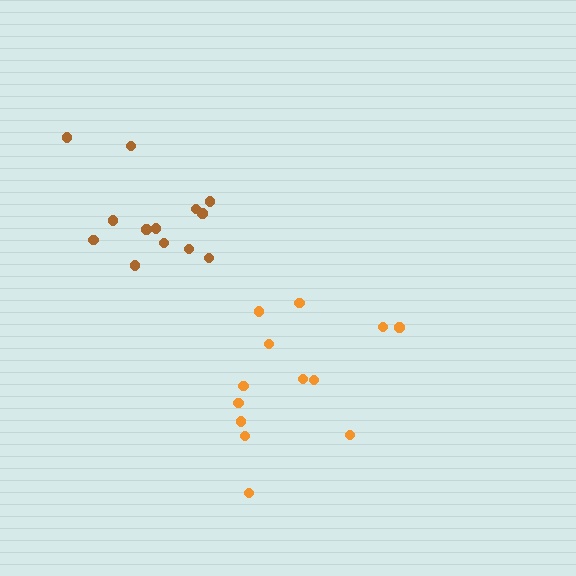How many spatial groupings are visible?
There are 2 spatial groupings.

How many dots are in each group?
Group 1: 13 dots, Group 2: 13 dots (26 total).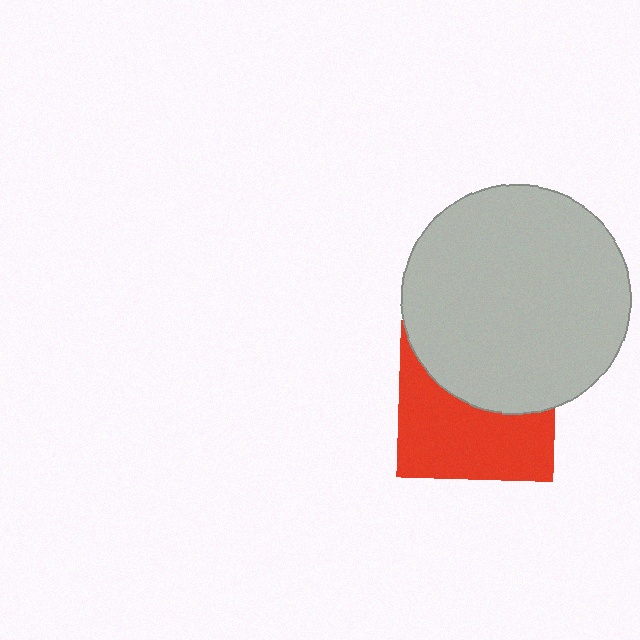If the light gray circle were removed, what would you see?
You would see the complete red square.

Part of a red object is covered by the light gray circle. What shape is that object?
It is a square.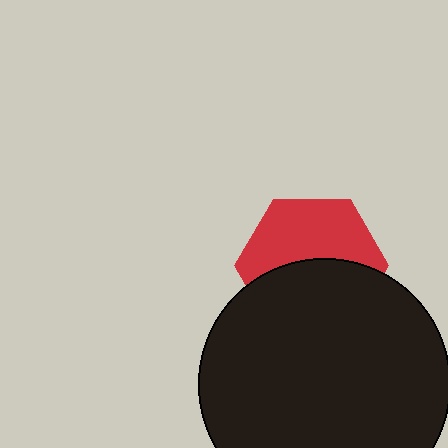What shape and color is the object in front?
The object in front is a black circle.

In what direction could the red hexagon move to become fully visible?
The red hexagon could move up. That would shift it out from behind the black circle entirely.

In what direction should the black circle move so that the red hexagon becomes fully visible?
The black circle should move down. That is the shortest direction to clear the overlap and leave the red hexagon fully visible.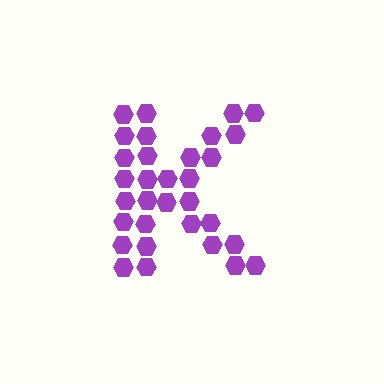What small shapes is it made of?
It is made of small hexagons.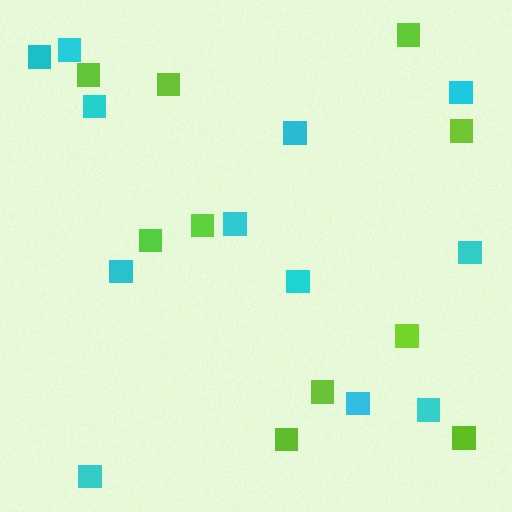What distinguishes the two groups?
There are 2 groups: one group of lime squares (10) and one group of cyan squares (12).